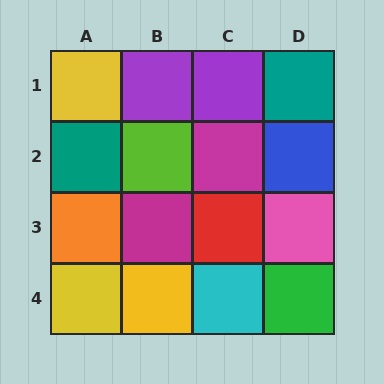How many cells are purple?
2 cells are purple.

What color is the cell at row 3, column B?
Magenta.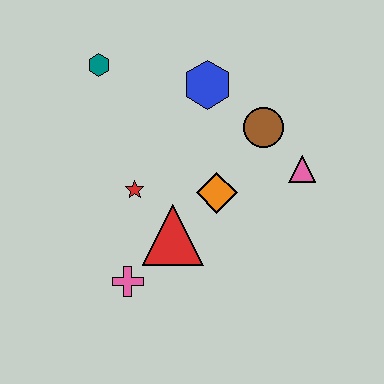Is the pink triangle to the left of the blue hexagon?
No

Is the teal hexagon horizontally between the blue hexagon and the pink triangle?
No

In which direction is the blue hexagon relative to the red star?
The blue hexagon is above the red star.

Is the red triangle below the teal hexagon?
Yes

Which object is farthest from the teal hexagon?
The pink triangle is farthest from the teal hexagon.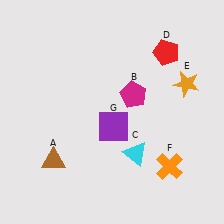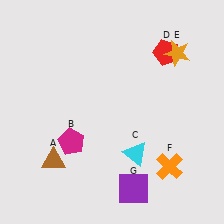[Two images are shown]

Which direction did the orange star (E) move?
The orange star (E) moved up.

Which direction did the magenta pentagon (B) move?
The magenta pentagon (B) moved left.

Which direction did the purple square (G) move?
The purple square (G) moved down.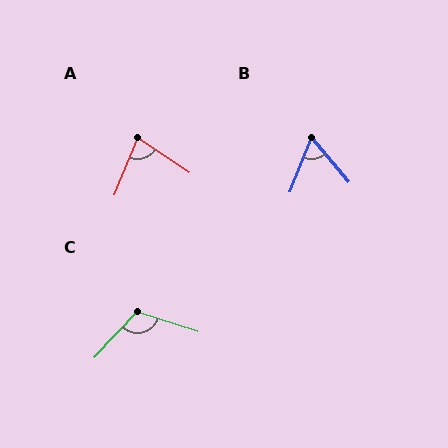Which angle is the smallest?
B, at approximately 62 degrees.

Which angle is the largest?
C, at approximately 115 degrees.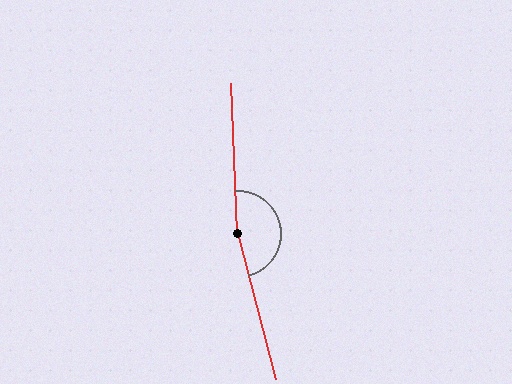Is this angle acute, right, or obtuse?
It is obtuse.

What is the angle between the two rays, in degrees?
Approximately 167 degrees.